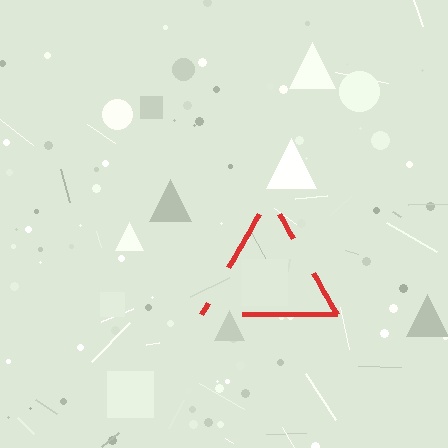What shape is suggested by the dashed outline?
The dashed outline suggests a triangle.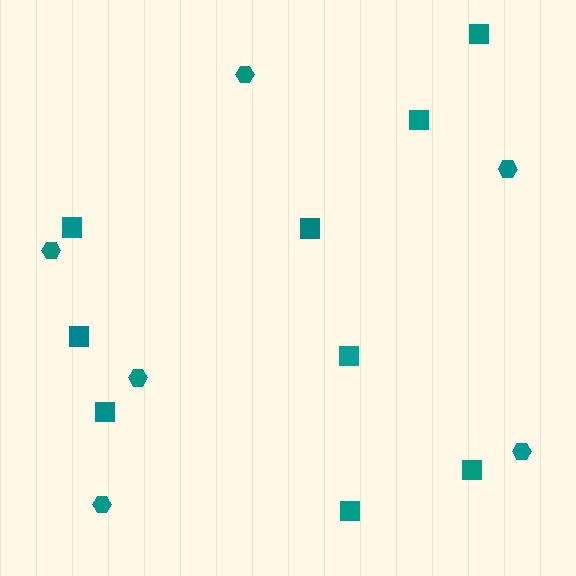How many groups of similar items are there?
There are 2 groups: one group of squares (9) and one group of hexagons (6).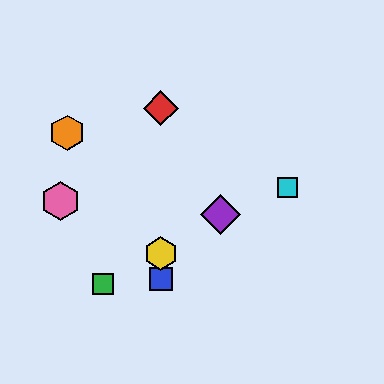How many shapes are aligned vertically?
3 shapes (the red diamond, the blue square, the yellow hexagon) are aligned vertically.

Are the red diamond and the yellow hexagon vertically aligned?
Yes, both are at x≈161.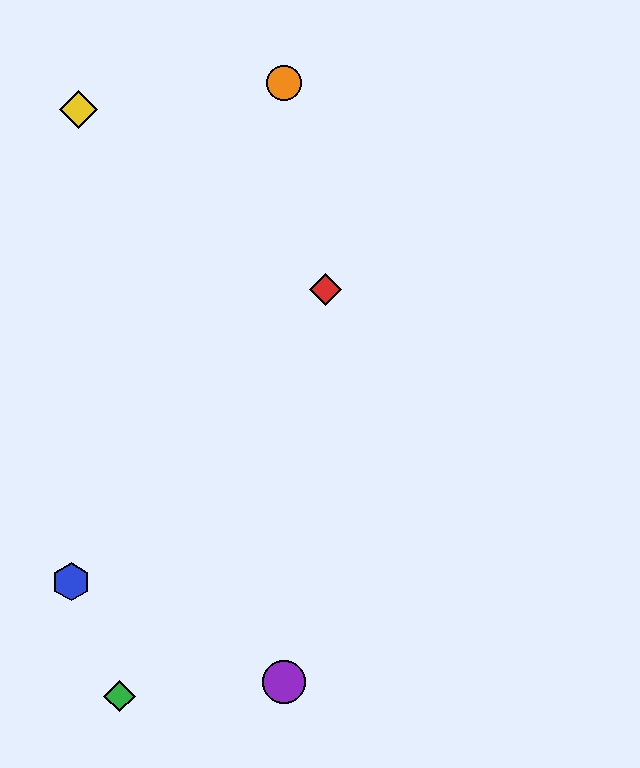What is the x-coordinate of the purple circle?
The purple circle is at x≈284.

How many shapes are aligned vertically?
2 shapes (the purple circle, the orange circle) are aligned vertically.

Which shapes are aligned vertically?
The purple circle, the orange circle are aligned vertically.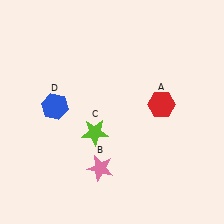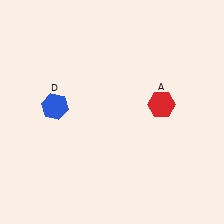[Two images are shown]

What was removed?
The pink star (B), the lime star (C) were removed in Image 2.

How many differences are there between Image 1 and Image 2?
There are 2 differences between the two images.